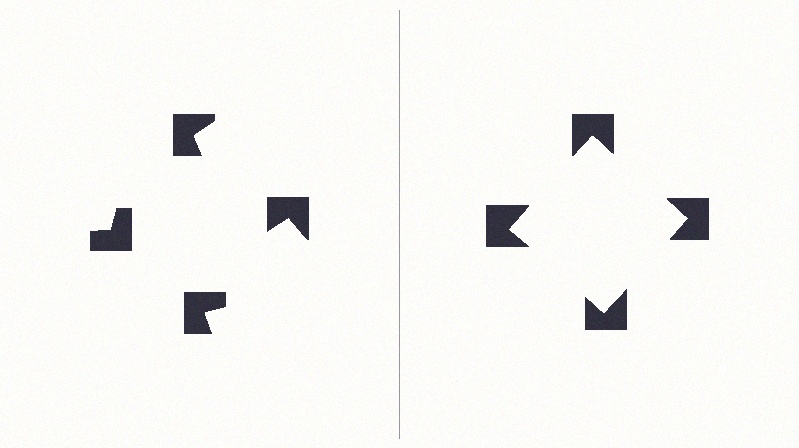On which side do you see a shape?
An illusory square appears on the right side. On the left side the wedge cuts are rotated, so no coherent shape forms.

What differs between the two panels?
The notched squares are positioned identically on both sides; only the wedge orientations differ. On the right they align to a square; on the left they are misaligned.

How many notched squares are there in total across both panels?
8 — 4 on each side.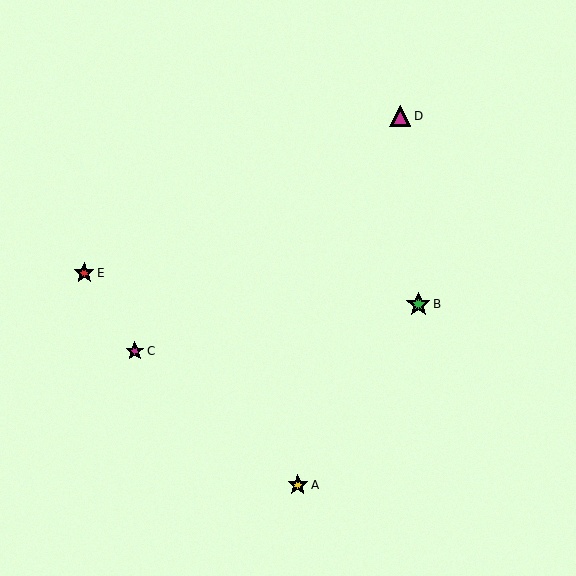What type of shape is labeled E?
Shape E is a red star.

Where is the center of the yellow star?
The center of the yellow star is at (298, 485).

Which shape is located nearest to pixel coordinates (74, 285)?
The red star (labeled E) at (84, 273) is nearest to that location.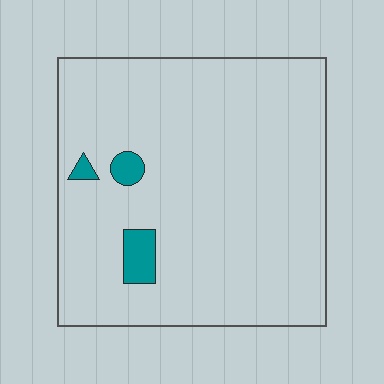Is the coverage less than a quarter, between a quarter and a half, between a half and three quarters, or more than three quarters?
Less than a quarter.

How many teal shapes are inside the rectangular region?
3.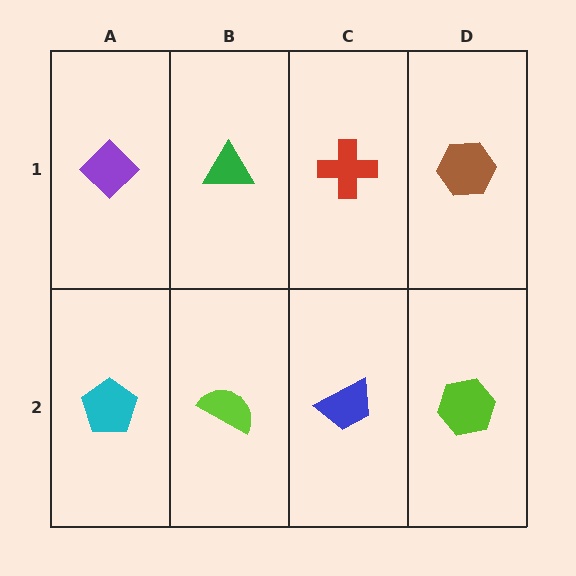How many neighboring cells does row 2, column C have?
3.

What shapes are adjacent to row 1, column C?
A blue trapezoid (row 2, column C), a green triangle (row 1, column B), a brown hexagon (row 1, column D).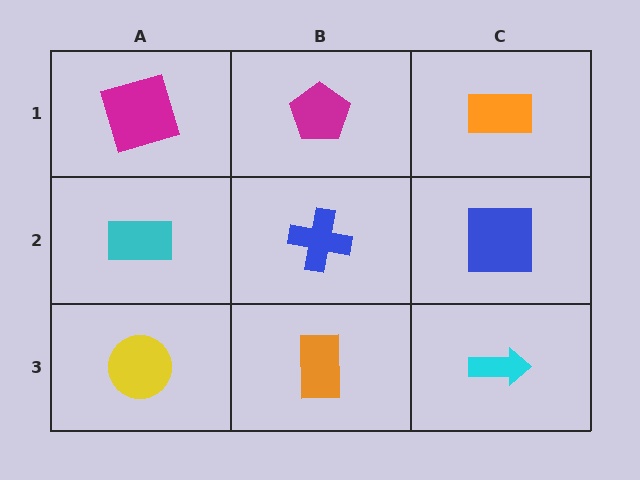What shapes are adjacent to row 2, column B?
A magenta pentagon (row 1, column B), an orange rectangle (row 3, column B), a cyan rectangle (row 2, column A), a blue square (row 2, column C).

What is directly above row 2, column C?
An orange rectangle.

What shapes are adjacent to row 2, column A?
A magenta square (row 1, column A), a yellow circle (row 3, column A), a blue cross (row 2, column B).